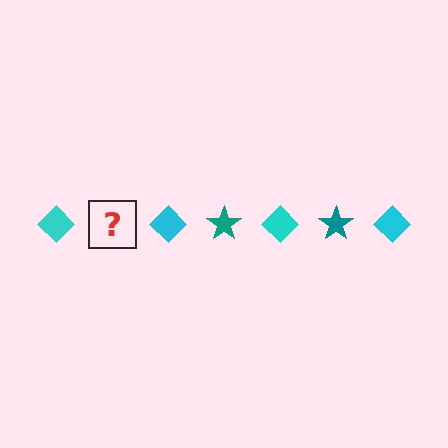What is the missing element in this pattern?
The missing element is a teal star.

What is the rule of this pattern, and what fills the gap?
The rule is that the pattern alternates between cyan diamond and teal star. The gap should be filled with a teal star.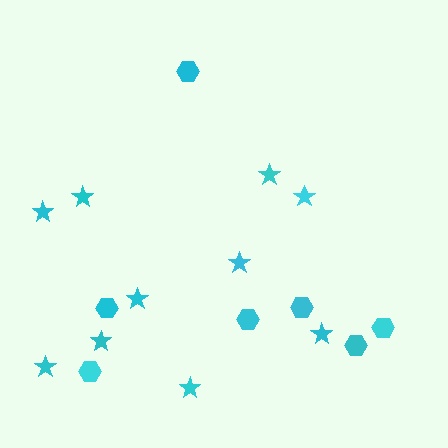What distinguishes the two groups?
There are 2 groups: one group of hexagons (7) and one group of stars (10).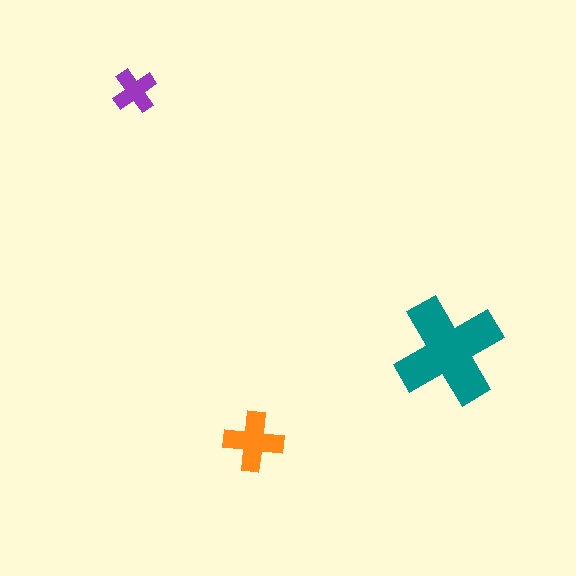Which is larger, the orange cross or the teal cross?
The teal one.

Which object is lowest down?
The orange cross is bottommost.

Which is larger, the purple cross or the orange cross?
The orange one.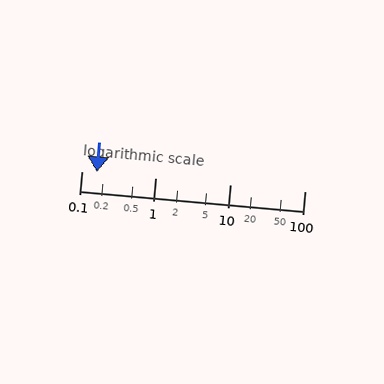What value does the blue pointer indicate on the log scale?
The pointer indicates approximately 0.16.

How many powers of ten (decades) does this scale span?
The scale spans 3 decades, from 0.1 to 100.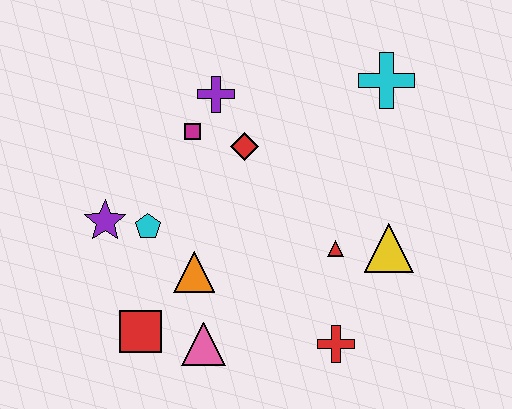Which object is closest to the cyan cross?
The red diamond is closest to the cyan cross.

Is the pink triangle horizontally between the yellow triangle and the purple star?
Yes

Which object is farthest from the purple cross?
The red cross is farthest from the purple cross.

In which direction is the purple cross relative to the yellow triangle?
The purple cross is to the left of the yellow triangle.